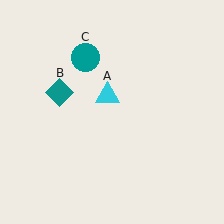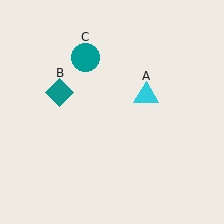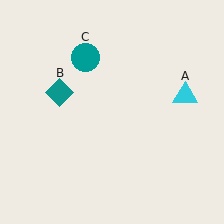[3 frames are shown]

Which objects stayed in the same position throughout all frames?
Teal diamond (object B) and teal circle (object C) remained stationary.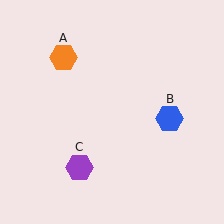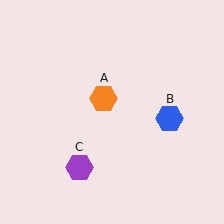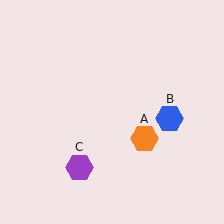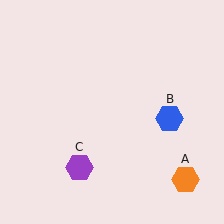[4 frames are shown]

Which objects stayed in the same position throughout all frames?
Blue hexagon (object B) and purple hexagon (object C) remained stationary.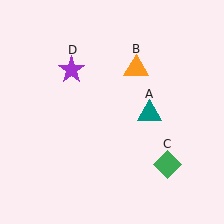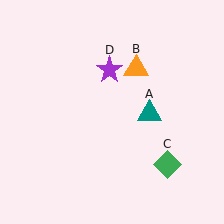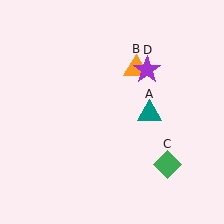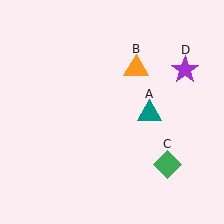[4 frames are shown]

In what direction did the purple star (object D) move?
The purple star (object D) moved right.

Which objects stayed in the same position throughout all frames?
Teal triangle (object A) and orange triangle (object B) and green diamond (object C) remained stationary.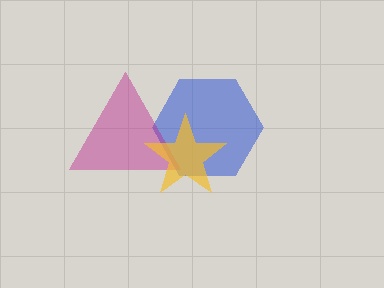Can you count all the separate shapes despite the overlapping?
Yes, there are 3 separate shapes.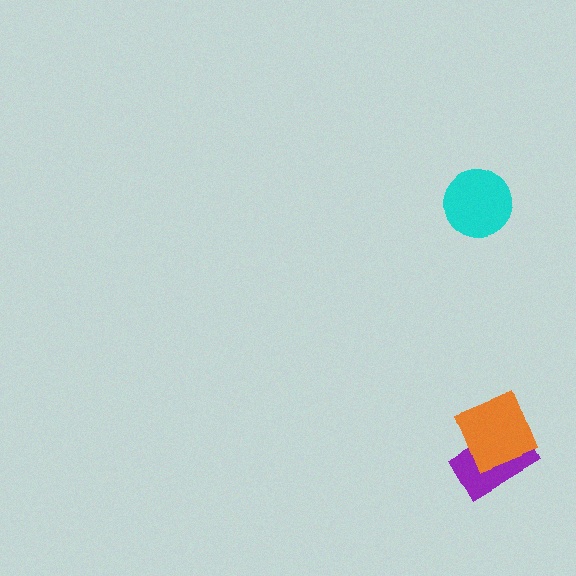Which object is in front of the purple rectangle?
The orange diamond is in front of the purple rectangle.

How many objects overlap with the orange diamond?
1 object overlaps with the orange diamond.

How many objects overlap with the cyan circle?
0 objects overlap with the cyan circle.